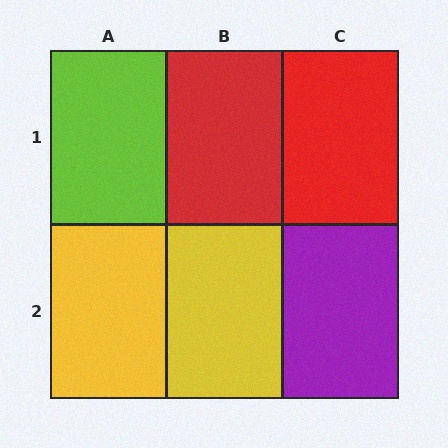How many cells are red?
2 cells are red.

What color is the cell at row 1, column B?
Red.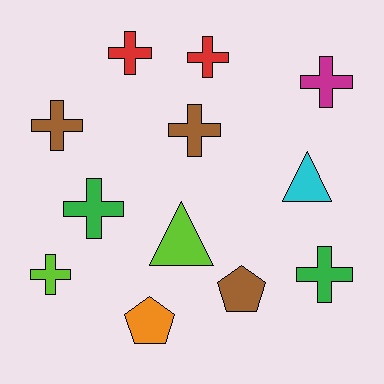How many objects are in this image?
There are 12 objects.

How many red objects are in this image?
There are 2 red objects.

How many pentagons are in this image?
There are 2 pentagons.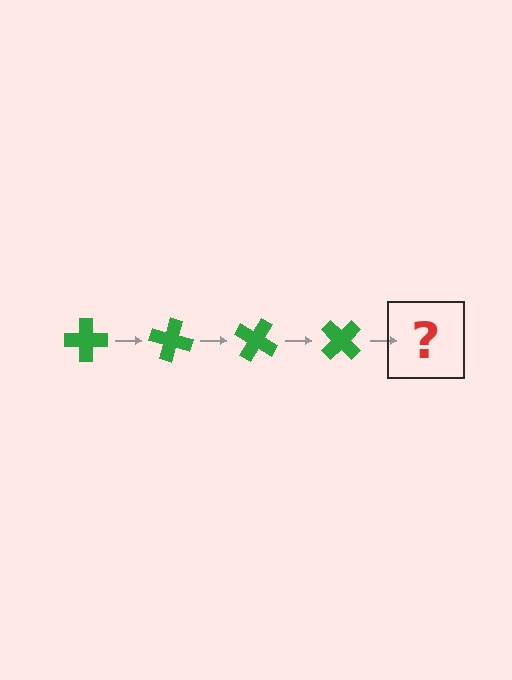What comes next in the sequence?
The next element should be a green cross rotated 60 degrees.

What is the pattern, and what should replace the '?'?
The pattern is that the cross rotates 15 degrees each step. The '?' should be a green cross rotated 60 degrees.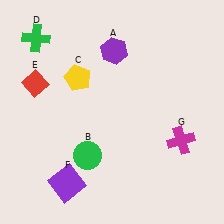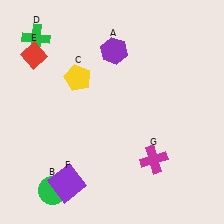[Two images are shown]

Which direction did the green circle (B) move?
The green circle (B) moved left.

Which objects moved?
The objects that moved are: the green circle (B), the red diamond (E), the magenta cross (G).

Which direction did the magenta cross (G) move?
The magenta cross (G) moved left.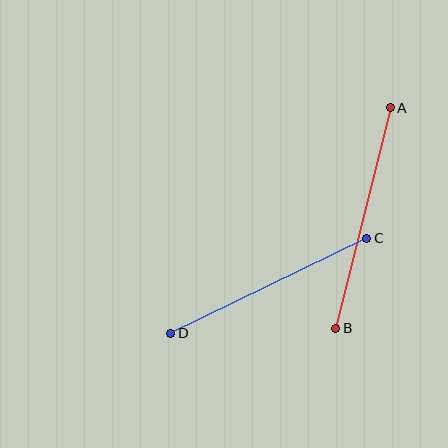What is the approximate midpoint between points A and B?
The midpoint is at approximately (363, 218) pixels.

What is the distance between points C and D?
The distance is approximately 218 pixels.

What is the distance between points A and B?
The distance is approximately 227 pixels.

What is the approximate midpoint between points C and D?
The midpoint is at approximately (269, 286) pixels.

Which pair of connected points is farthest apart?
Points A and B are farthest apart.